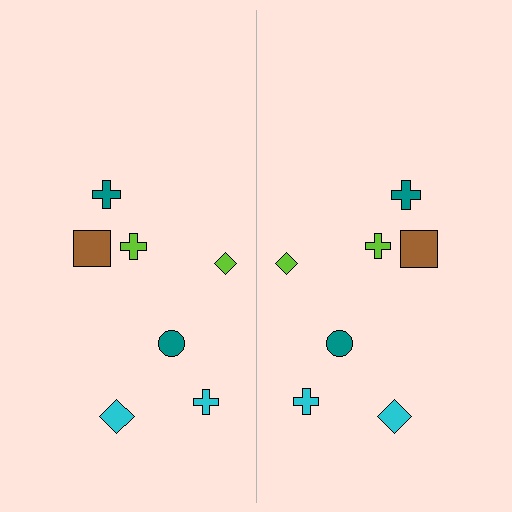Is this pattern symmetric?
Yes, this pattern has bilateral (reflection) symmetry.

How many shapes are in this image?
There are 14 shapes in this image.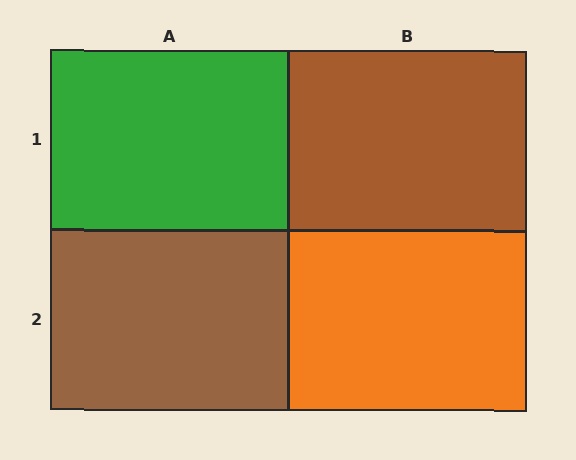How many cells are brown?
2 cells are brown.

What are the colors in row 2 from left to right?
Brown, orange.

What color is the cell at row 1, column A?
Green.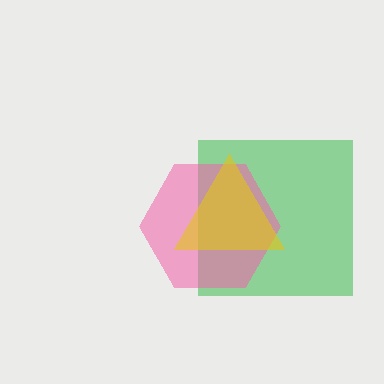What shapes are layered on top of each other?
The layered shapes are: a green square, a pink hexagon, a yellow triangle.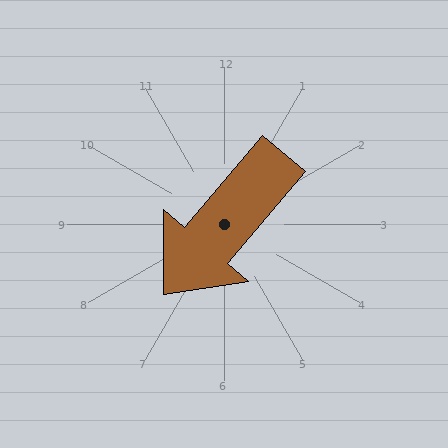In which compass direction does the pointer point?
Southwest.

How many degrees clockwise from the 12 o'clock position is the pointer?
Approximately 220 degrees.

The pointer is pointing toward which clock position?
Roughly 7 o'clock.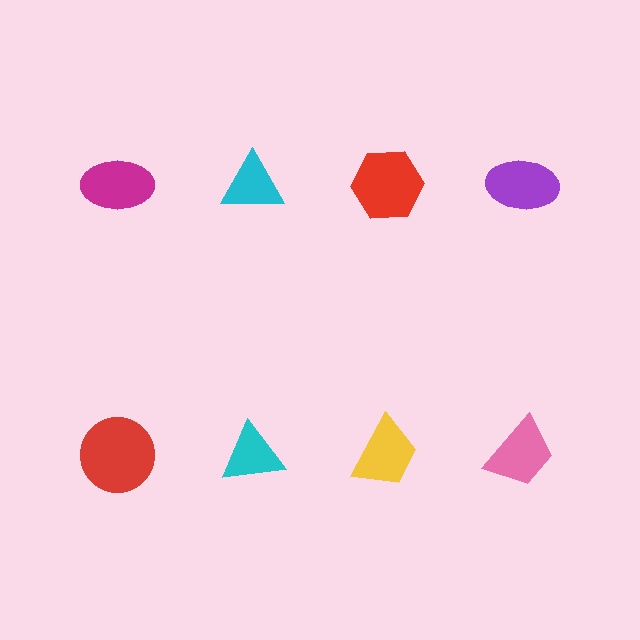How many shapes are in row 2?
4 shapes.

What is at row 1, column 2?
A cyan triangle.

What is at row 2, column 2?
A cyan triangle.